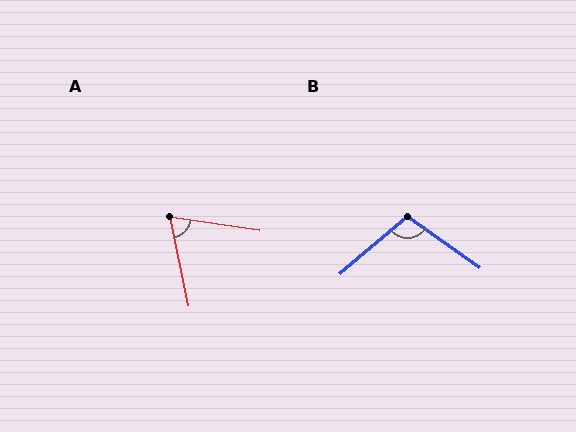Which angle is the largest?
B, at approximately 104 degrees.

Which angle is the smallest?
A, at approximately 70 degrees.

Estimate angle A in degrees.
Approximately 70 degrees.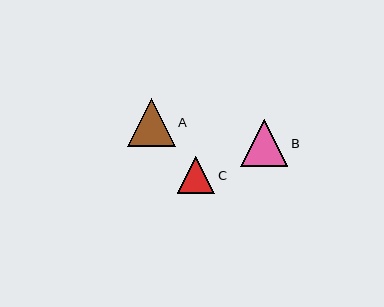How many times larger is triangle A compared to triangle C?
Triangle A is approximately 1.3 times the size of triangle C.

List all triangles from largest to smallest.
From largest to smallest: A, B, C.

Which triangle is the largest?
Triangle A is the largest with a size of approximately 48 pixels.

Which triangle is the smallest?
Triangle C is the smallest with a size of approximately 37 pixels.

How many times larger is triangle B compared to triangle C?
Triangle B is approximately 1.3 times the size of triangle C.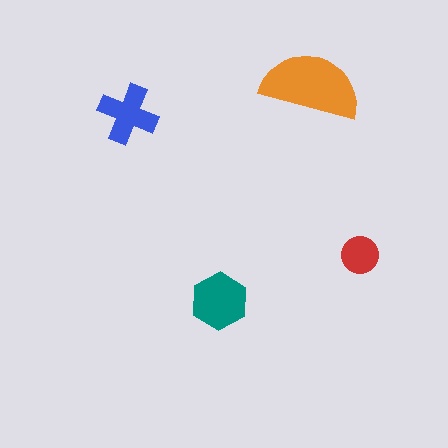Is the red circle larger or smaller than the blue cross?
Smaller.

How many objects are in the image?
There are 4 objects in the image.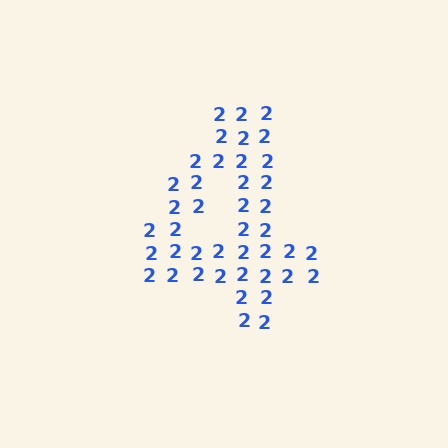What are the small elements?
The small elements are digit 2's.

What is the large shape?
The large shape is the digit 4.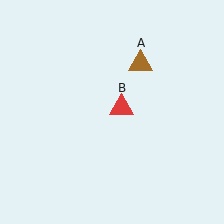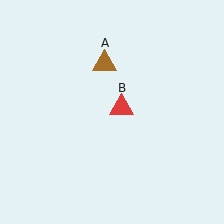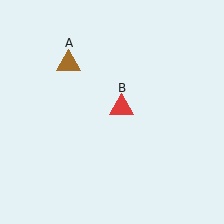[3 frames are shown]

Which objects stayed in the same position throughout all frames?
Red triangle (object B) remained stationary.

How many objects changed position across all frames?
1 object changed position: brown triangle (object A).